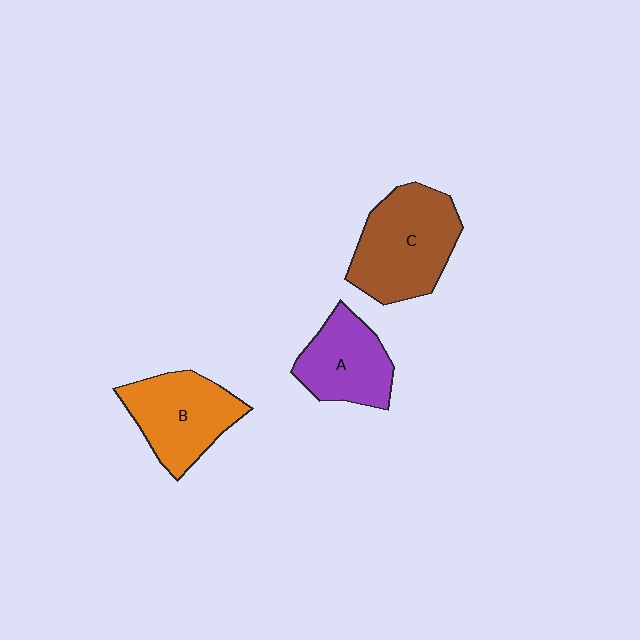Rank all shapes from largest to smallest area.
From largest to smallest: C (brown), B (orange), A (purple).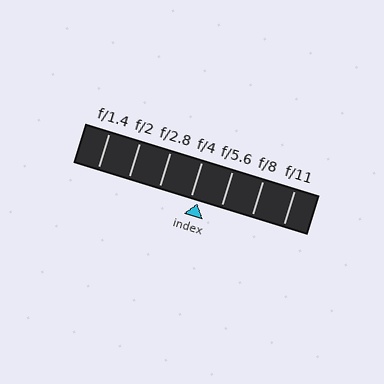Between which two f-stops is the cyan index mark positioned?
The index mark is between f/4 and f/5.6.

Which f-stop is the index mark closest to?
The index mark is closest to f/4.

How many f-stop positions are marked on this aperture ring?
There are 7 f-stop positions marked.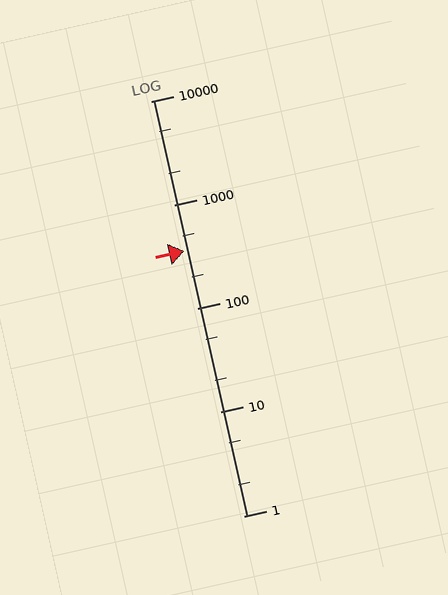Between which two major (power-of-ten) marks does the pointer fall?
The pointer is between 100 and 1000.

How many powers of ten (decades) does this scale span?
The scale spans 4 decades, from 1 to 10000.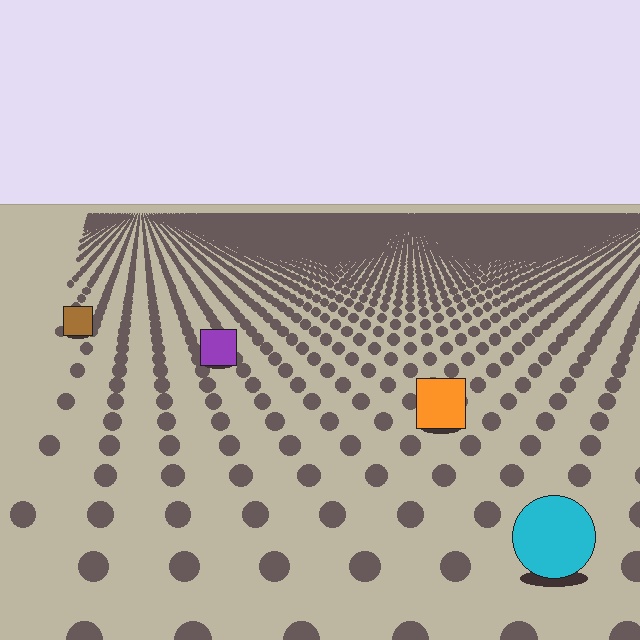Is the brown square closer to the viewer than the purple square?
No. The purple square is closer — you can tell from the texture gradient: the ground texture is coarser near it.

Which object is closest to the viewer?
The cyan circle is closest. The texture marks near it are larger and more spread out.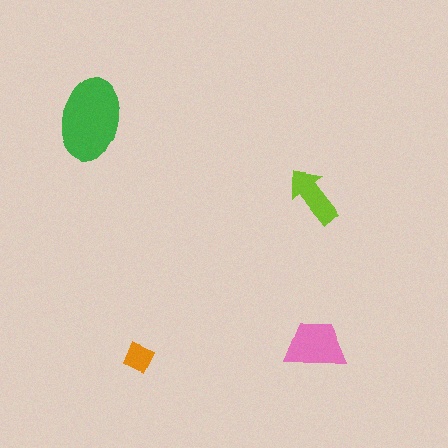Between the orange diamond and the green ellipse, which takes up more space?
The green ellipse.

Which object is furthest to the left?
The green ellipse is leftmost.